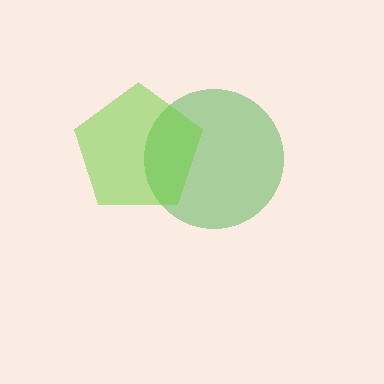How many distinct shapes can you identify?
There are 2 distinct shapes: a green circle, a lime pentagon.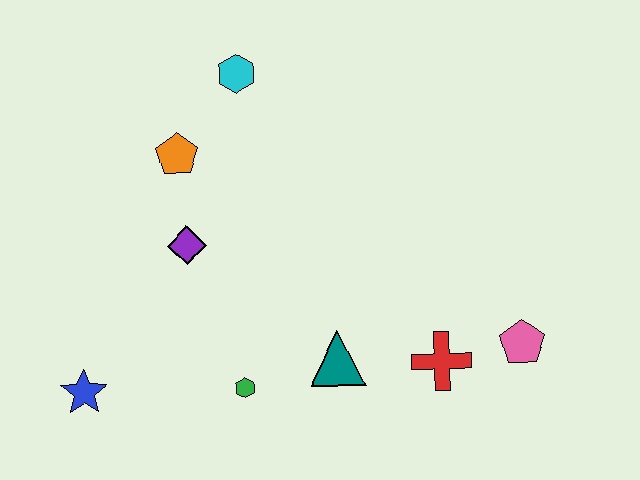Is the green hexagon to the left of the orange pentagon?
No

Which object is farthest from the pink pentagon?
The blue star is farthest from the pink pentagon.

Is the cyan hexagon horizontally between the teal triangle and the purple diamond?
Yes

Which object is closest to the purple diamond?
The orange pentagon is closest to the purple diamond.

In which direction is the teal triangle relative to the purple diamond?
The teal triangle is to the right of the purple diamond.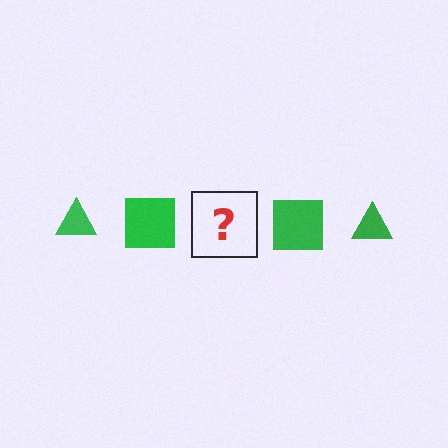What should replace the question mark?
The question mark should be replaced with a green triangle.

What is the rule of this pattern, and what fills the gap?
The rule is that the pattern cycles through triangle, square shapes in green. The gap should be filled with a green triangle.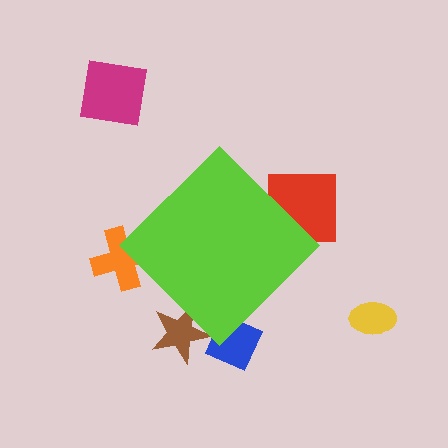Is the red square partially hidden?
Yes, the red square is partially hidden behind the lime diamond.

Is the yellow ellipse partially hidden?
No, the yellow ellipse is fully visible.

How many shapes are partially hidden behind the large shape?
4 shapes are partially hidden.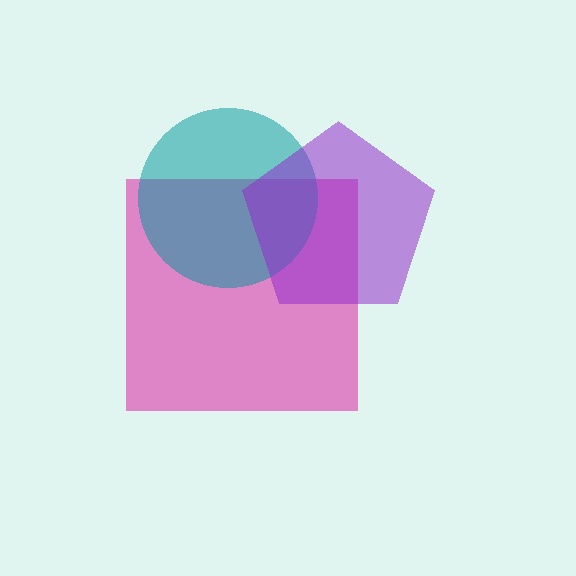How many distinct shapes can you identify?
There are 3 distinct shapes: a pink square, a teal circle, a purple pentagon.